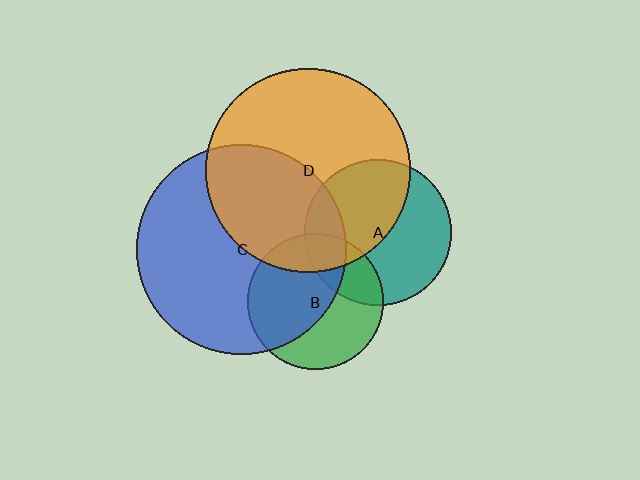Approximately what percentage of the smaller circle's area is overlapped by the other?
Approximately 50%.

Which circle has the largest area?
Circle C (blue).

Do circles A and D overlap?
Yes.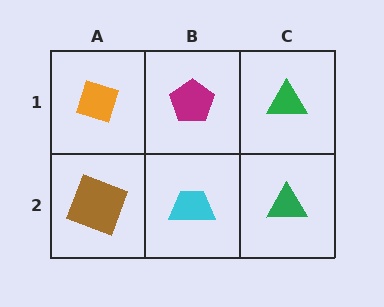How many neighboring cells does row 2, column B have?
3.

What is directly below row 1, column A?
A brown square.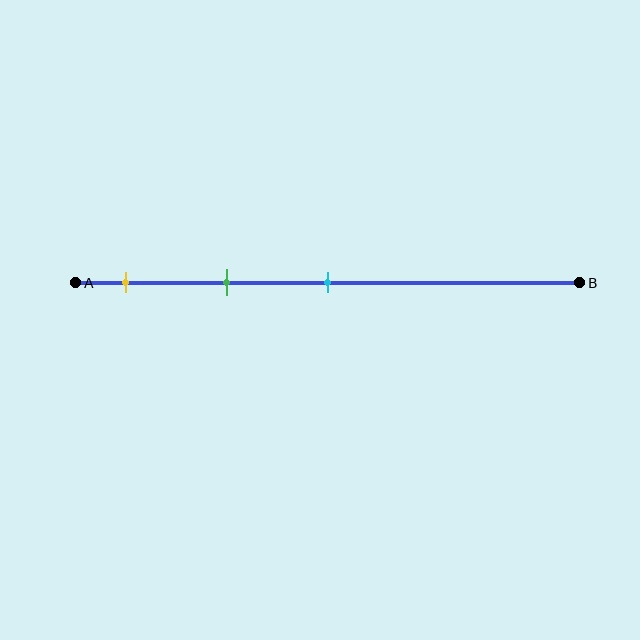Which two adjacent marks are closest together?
The yellow and green marks are the closest adjacent pair.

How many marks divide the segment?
There are 3 marks dividing the segment.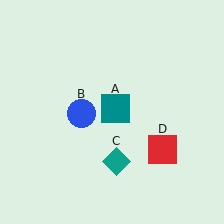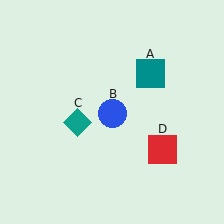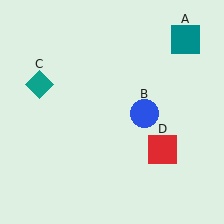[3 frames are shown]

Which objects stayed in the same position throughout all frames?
Red square (object D) remained stationary.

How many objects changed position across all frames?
3 objects changed position: teal square (object A), blue circle (object B), teal diamond (object C).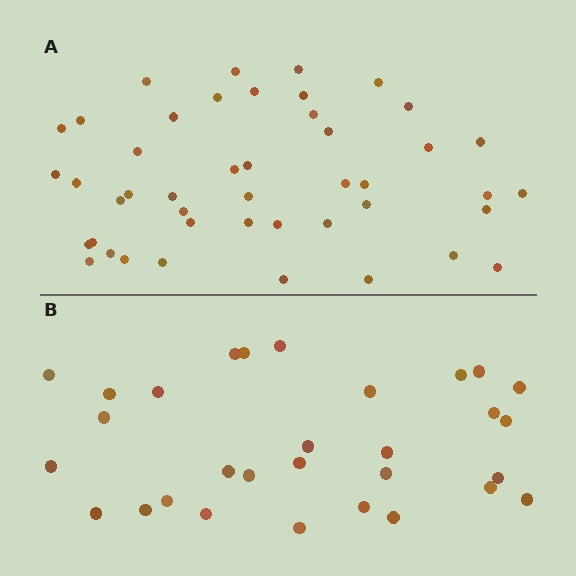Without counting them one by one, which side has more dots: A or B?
Region A (the top region) has more dots.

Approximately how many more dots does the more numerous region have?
Region A has approximately 15 more dots than region B.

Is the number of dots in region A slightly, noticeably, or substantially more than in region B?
Region A has substantially more. The ratio is roughly 1.5 to 1.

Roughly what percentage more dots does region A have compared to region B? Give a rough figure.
About 50% more.